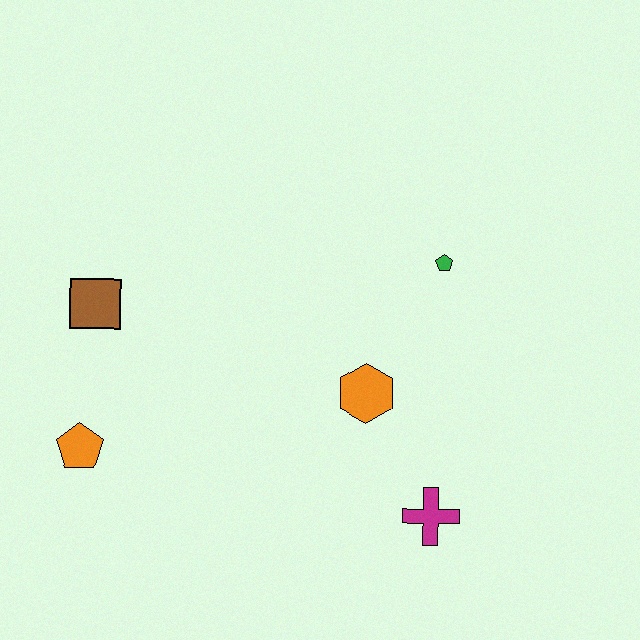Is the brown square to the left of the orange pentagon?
No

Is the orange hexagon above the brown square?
No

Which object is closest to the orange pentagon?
The brown square is closest to the orange pentagon.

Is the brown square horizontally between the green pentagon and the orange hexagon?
No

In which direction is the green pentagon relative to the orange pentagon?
The green pentagon is to the right of the orange pentagon.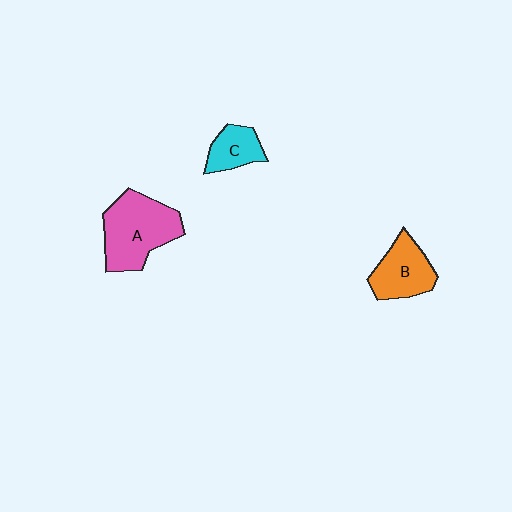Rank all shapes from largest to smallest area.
From largest to smallest: A (pink), B (orange), C (cyan).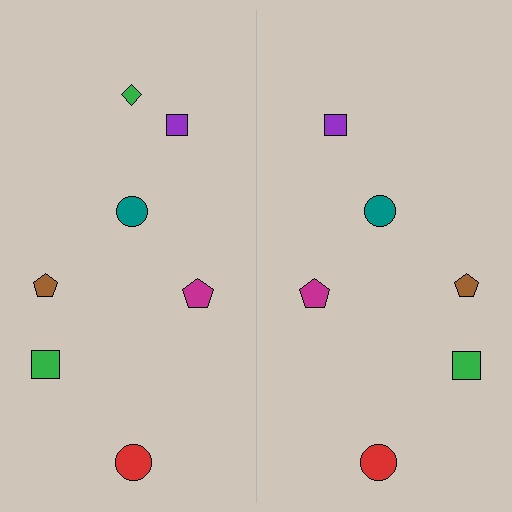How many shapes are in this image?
There are 13 shapes in this image.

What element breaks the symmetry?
A green diamond is missing from the right side.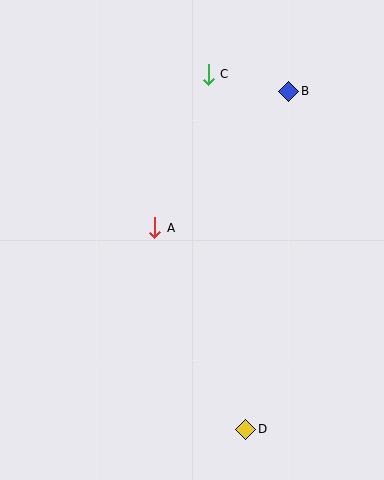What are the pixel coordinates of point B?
Point B is at (289, 91).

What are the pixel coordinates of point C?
Point C is at (208, 74).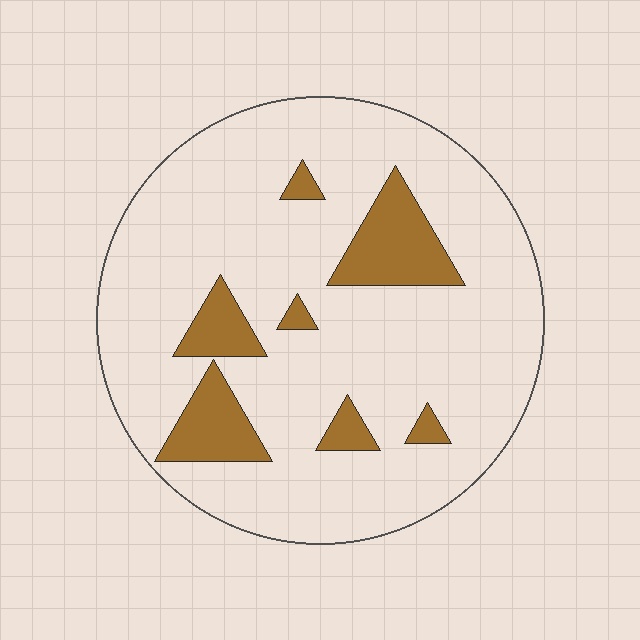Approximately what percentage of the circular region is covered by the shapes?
Approximately 15%.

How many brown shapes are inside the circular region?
7.